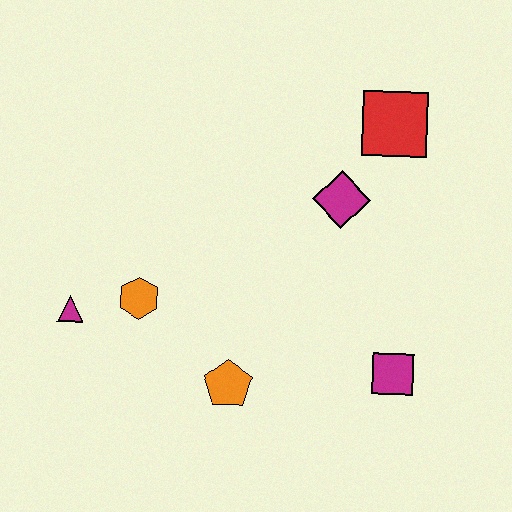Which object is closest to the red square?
The magenta diamond is closest to the red square.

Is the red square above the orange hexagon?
Yes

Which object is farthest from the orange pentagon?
The red square is farthest from the orange pentagon.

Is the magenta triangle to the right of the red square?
No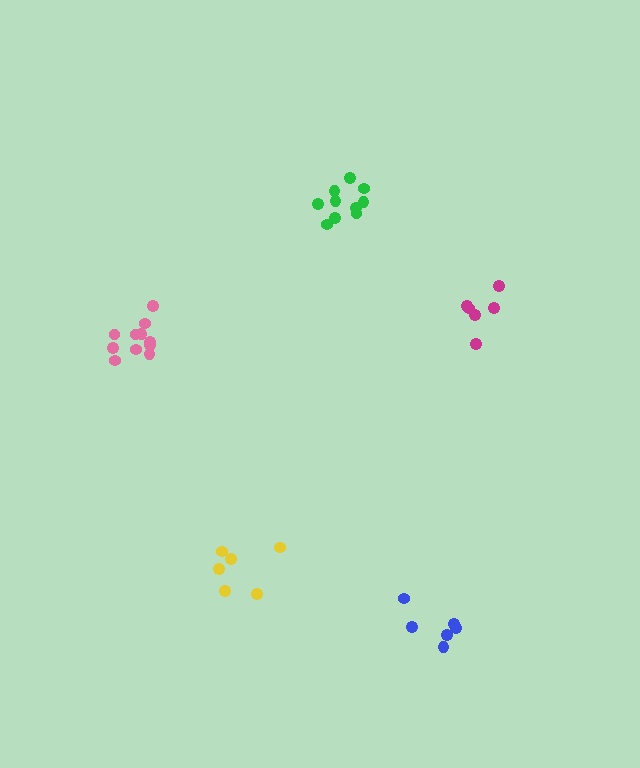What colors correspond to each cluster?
The clusters are colored: green, magenta, pink, yellow, blue.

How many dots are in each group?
Group 1: 10 dots, Group 2: 6 dots, Group 3: 11 dots, Group 4: 6 dots, Group 5: 6 dots (39 total).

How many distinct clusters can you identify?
There are 5 distinct clusters.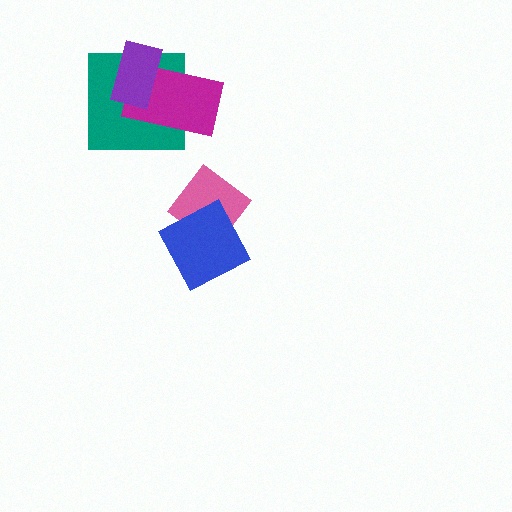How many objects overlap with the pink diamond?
1 object overlaps with the pink diamond.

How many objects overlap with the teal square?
2 objects overlap with the teal square.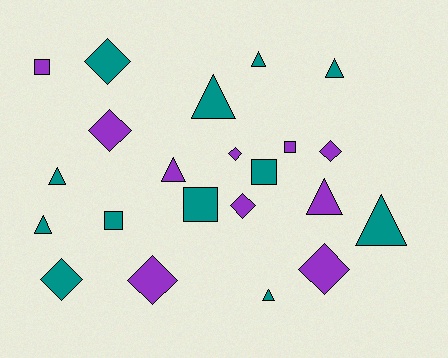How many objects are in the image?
There are 22 objects.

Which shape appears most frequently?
Triangle, with 9 objects.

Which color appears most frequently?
Teal, with 12 objects.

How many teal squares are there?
There are 3 teal squares.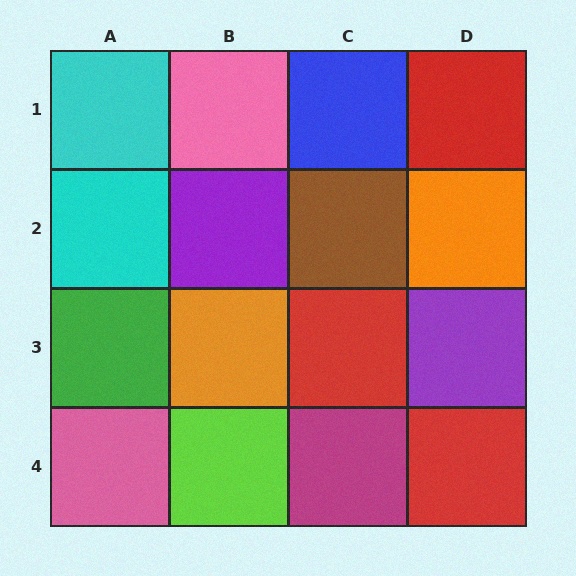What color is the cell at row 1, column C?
Blue.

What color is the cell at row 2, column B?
Purple.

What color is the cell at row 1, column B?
Pink.